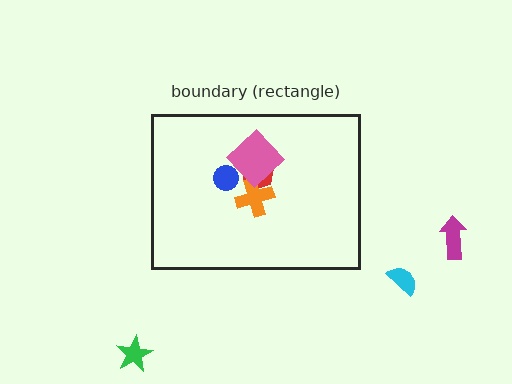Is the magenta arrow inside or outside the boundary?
Outside.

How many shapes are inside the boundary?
4 inside, 3 outside.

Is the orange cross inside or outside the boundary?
Inside.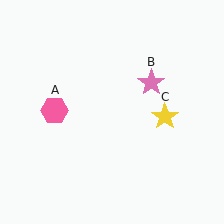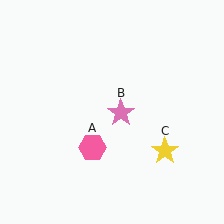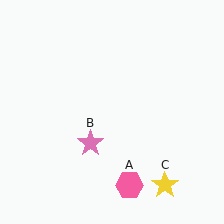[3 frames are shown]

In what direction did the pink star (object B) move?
The pink star (object B) moved down and to the left.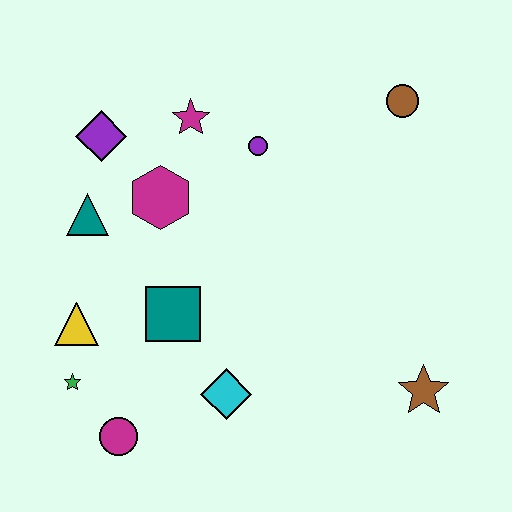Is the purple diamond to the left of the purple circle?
Yes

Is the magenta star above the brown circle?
No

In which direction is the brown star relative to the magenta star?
The brown star is below the magenta star.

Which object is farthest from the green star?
The brown circle is farthest from the green star.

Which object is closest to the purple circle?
The magenta star is closest to the purple circle.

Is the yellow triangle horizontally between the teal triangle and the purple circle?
No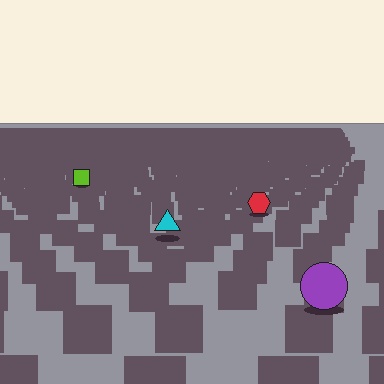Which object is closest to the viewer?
The purple circle is closest. The texture marks near it are larger and more spread out.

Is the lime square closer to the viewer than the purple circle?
No. The purple circle is closer — you can tell from the texture gradient: the ground texture is coarser near it.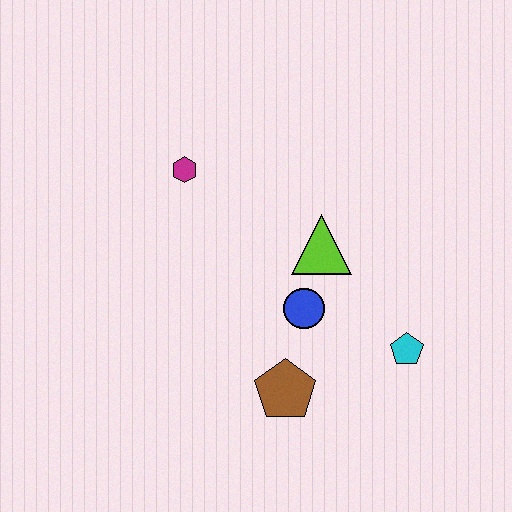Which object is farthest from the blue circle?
The magenta hexagon is farthest from the blue circle.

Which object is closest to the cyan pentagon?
The blue circle is closest to the cyan pentagon.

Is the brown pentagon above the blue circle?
No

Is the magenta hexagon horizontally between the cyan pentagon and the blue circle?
No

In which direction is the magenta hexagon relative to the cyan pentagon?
The magenta hexagon is to the left of the cyan pentagon.